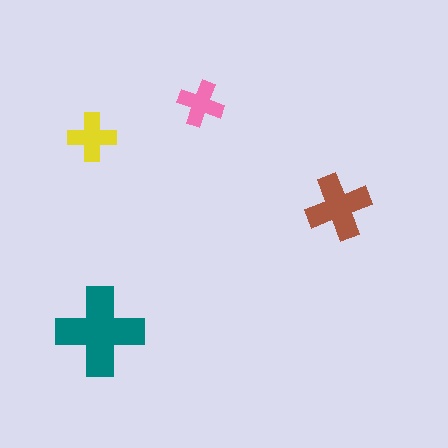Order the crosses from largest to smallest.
the teal one, the brown one, the yellow one, the pink one.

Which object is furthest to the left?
The yellow cross is leftmost.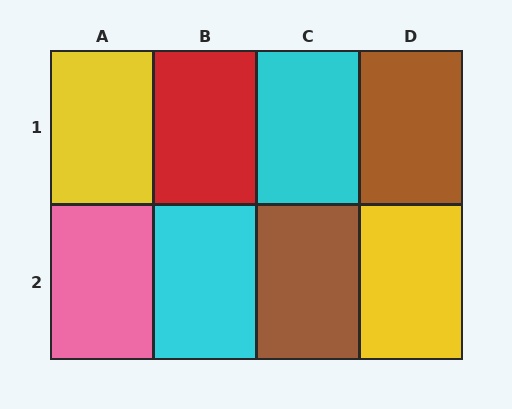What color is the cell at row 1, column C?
Cyan.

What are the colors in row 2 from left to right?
Pink, cyan, brown, yellow.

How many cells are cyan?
2 cells are cyan.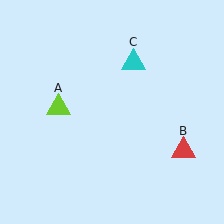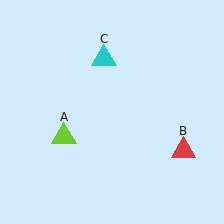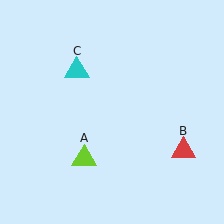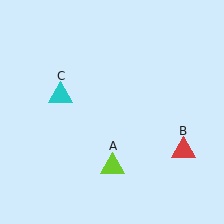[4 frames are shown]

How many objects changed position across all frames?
2 objects changed position: lime triangle (object A), cyan triangle (object C).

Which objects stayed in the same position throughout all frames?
Red triangle (object B) remained stationary.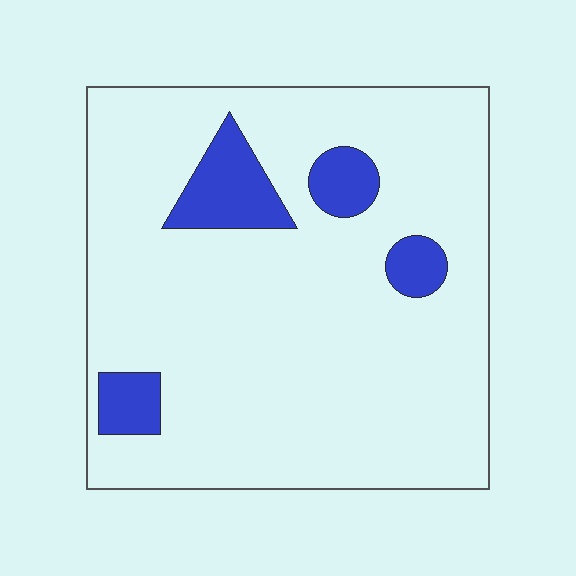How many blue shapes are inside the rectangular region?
4.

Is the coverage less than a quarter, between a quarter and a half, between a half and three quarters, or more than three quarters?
Less than a quarter.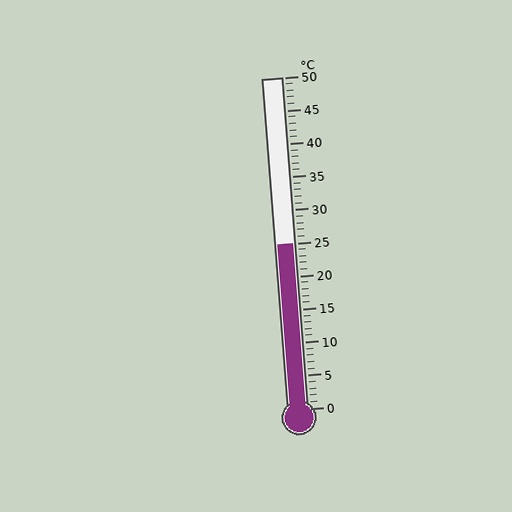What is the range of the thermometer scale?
The thermometer scale ranges from 0°C to 50°C.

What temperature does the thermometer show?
The thermometer shows approximately 25°C.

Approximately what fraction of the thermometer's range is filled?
The thermometer is filled to approximately 50% of its range.